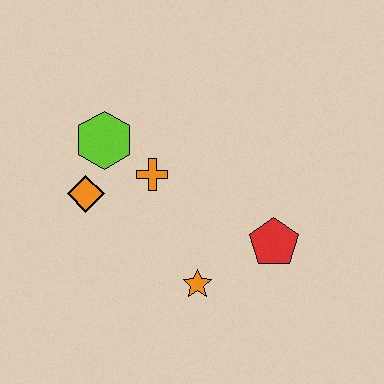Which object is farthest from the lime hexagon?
The red pentagon is farthest from the lime hexagon.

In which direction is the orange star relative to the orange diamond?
The orange star is to the right of the orange diamond.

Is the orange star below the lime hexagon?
Yes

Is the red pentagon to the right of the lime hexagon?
Yes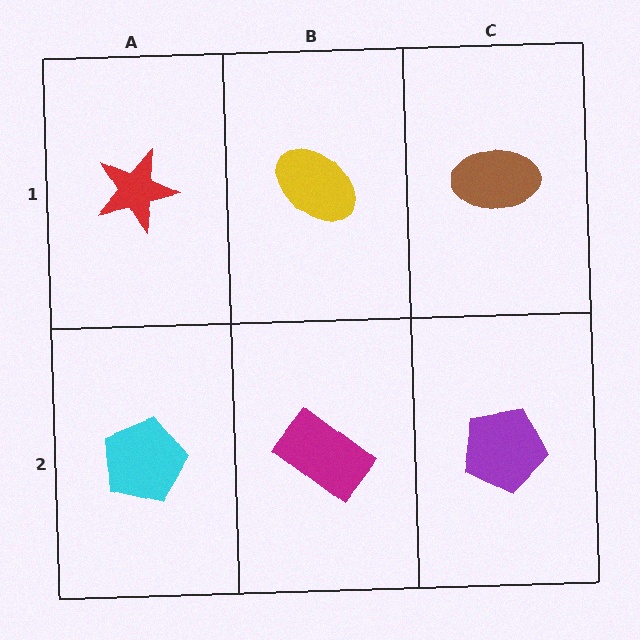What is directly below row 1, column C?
A purple pentagon.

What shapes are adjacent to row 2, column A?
A red star (row 1, column A), a magenta rectangle (row 2, column B).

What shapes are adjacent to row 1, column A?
A cyan pentagon (row 2, column A), a yellow ellipse (row 1, column B).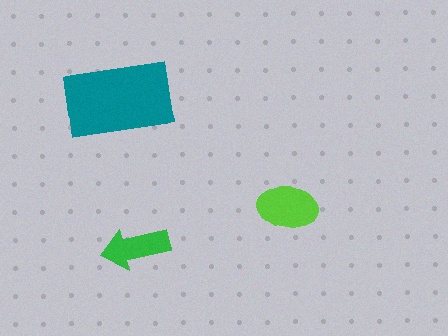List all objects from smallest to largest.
The green arrow, the lime ellipse, the teal rectangle.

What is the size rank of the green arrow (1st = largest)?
3rd.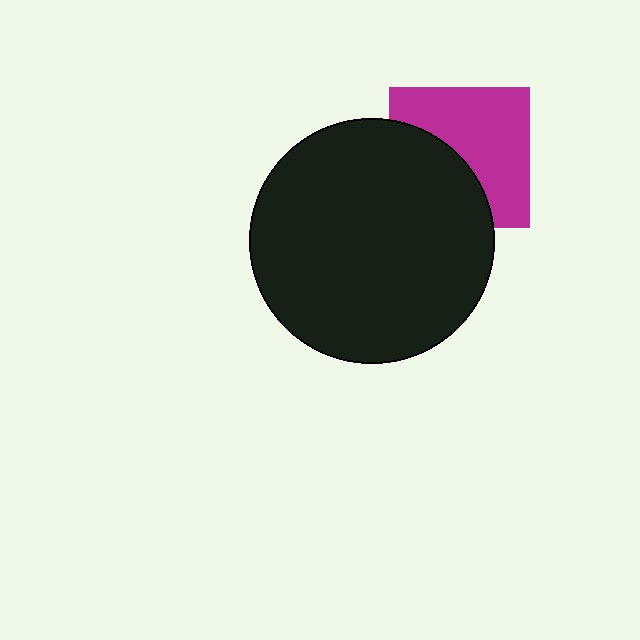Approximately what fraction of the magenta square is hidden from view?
Roughly 42% of the magenta square is hidden behind the black circle.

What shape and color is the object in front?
The object in front is a black circle.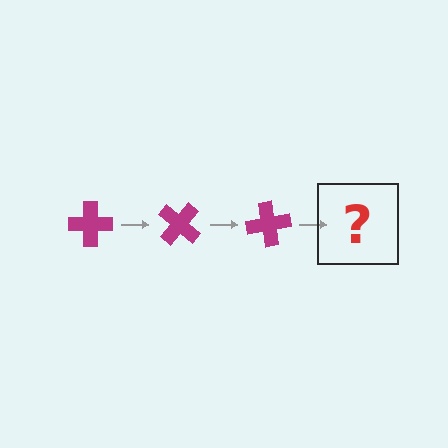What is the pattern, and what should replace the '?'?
The pattern is that the cross rotates 40 degrees each step. The '?' should be a magenta cross rotated 120 degrees.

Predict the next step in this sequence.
The next step is a magenta cross rotated 120 degrees.